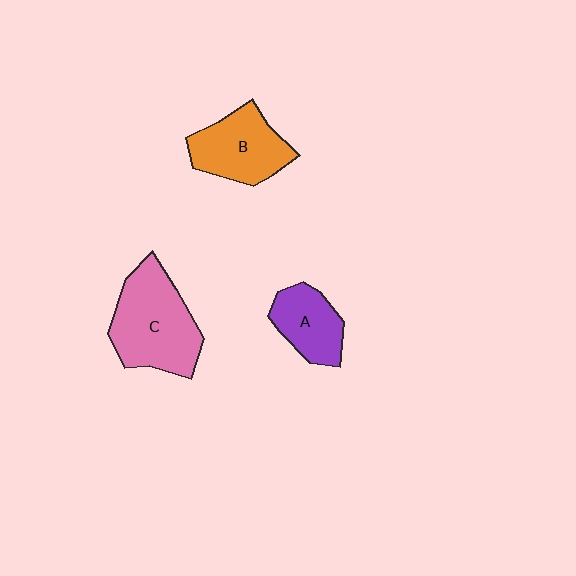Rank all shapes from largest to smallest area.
From largest to smallest: C (pink), B (orange), A (purple).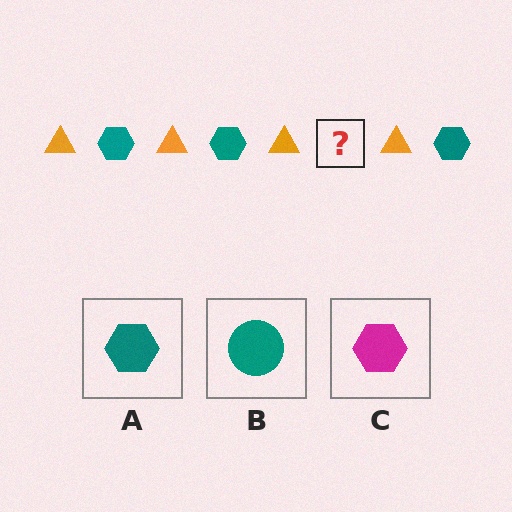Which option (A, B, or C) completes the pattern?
A.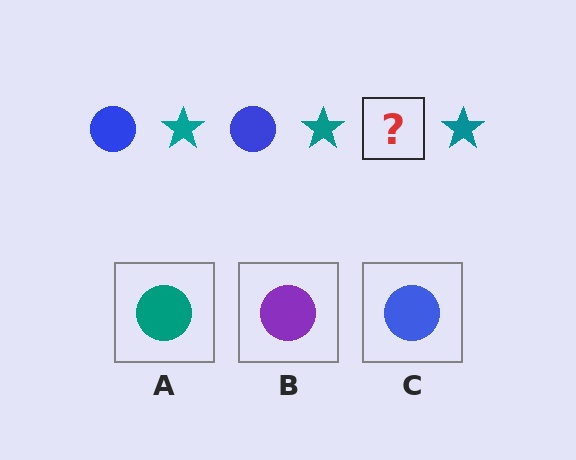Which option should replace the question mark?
Option C.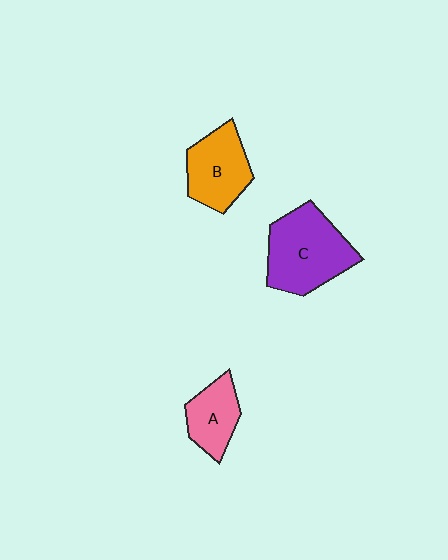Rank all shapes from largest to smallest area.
From largest to smallest: C (purple), B (orange), A (pink).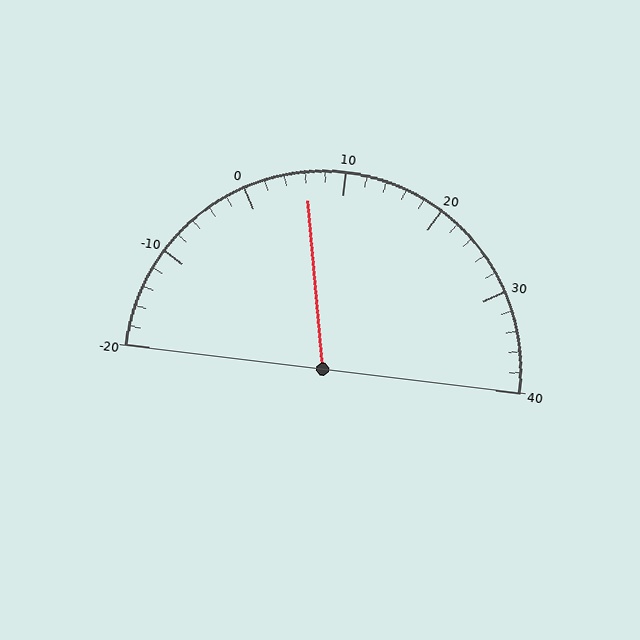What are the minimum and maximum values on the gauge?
The gauge ranges from -20 to 40.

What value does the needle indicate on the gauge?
The needle indicates approximately 6.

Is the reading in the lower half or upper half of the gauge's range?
The reading is in the lower half of the range (-20 to 40).